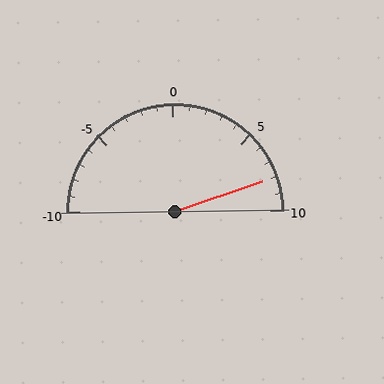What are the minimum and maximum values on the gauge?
The gauge ranges from -10 to 10.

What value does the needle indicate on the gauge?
The needle indicates approximately 8.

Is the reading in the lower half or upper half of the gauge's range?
The reading is in the upper half of the range (-10 to 10).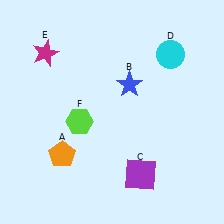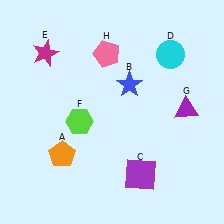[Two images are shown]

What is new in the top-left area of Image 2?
A pink pentagon (H) was added in the top-left area of Image 2.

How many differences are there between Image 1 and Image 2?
There are 2 differences between the two images.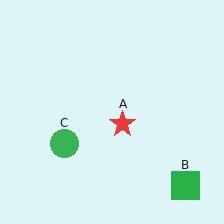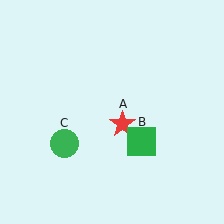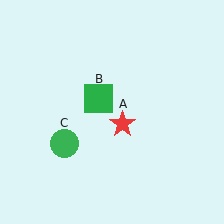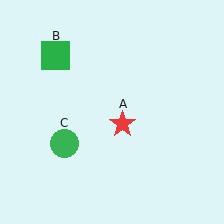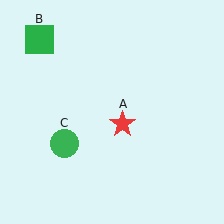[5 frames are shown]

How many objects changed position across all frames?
1 object changed position: green square (object B).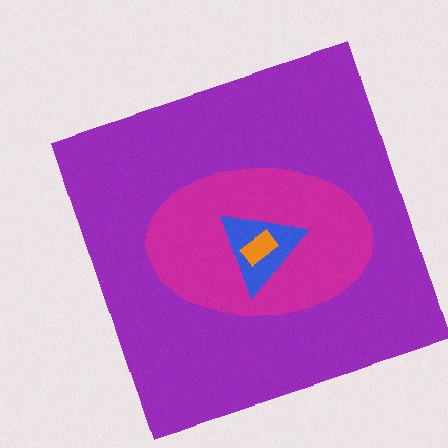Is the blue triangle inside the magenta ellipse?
Yes.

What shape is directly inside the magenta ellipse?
The blue triangle.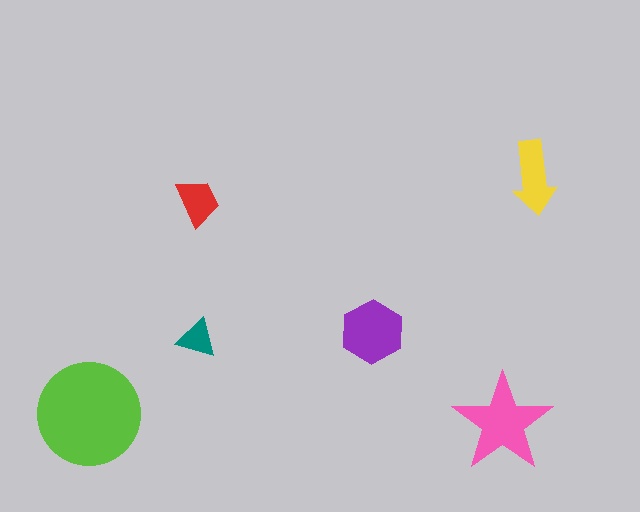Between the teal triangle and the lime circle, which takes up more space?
The lime circle.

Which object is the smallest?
The teal triangle.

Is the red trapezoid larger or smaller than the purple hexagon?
Smaller.